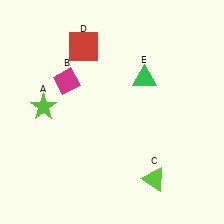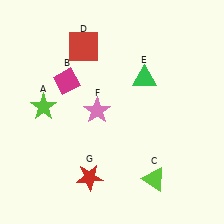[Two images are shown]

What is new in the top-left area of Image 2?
A pink star (F) was added in the top-left area of Image 2.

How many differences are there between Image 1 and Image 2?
There are 2 differences between the two images.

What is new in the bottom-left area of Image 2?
A red star (G) was added in the bottom-left area of Image 2.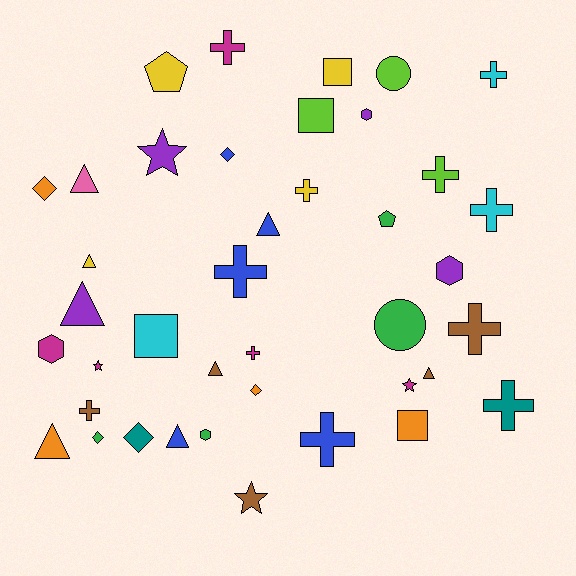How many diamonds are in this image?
There are 5 diamonds.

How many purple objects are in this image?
There are 4 purple objects.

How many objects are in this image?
There are 40 objects.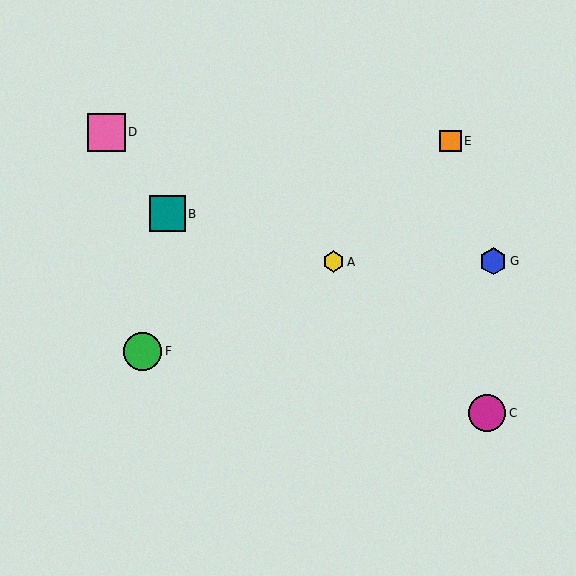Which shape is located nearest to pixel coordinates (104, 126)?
The pink square (labeled D) at (106, 132) is nearest to that location.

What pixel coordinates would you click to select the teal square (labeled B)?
Click at (167, 214) to select the teal square B.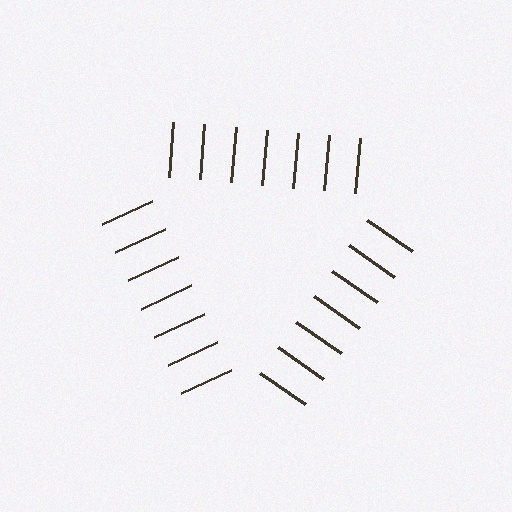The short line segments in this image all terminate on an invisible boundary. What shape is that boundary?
An illusory triangle — the line segments terminate on its edges but no continuous stroke is drawn.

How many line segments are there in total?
21 — 7 along each of the 3 edges.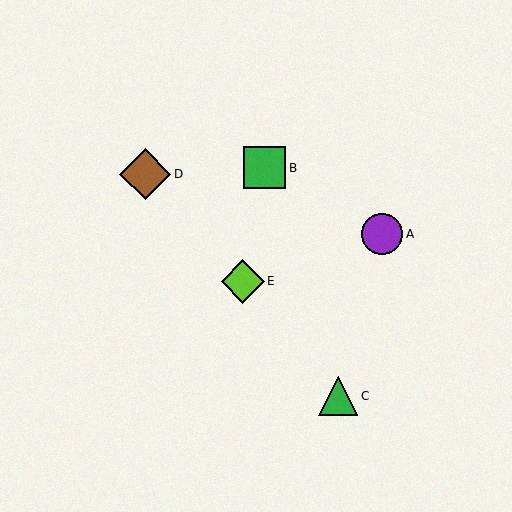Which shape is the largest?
The brown diamond (labeled D) is the largest.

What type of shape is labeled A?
Shape A is a purple circle.